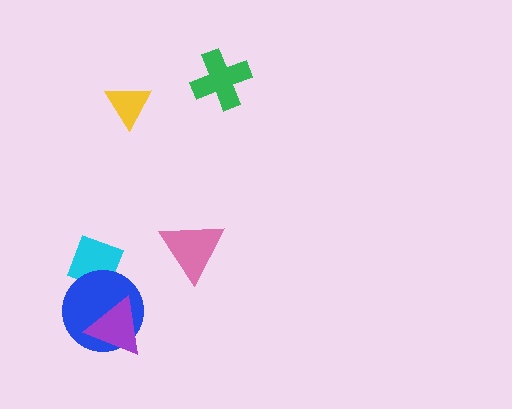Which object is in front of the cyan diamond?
The blue circle is in front of the cyan diamond.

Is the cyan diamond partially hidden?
Yes, it is partially covered by another shape.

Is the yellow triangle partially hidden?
No, no other shape covers it.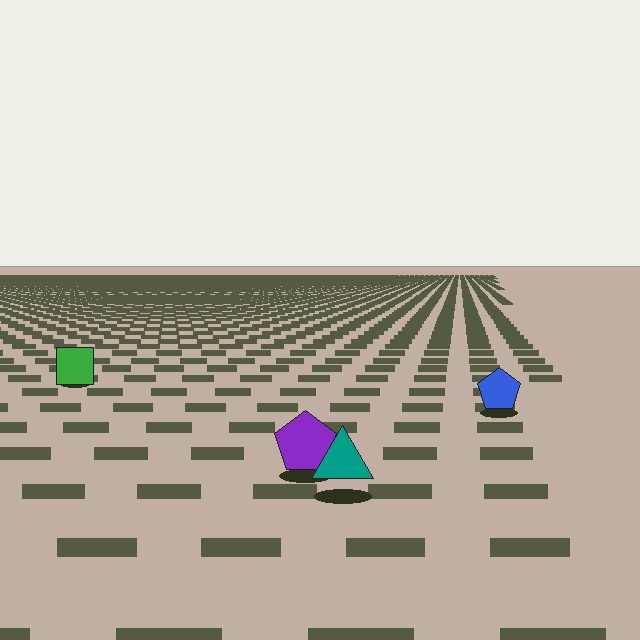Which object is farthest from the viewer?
The green square is farthest from the viewer. It appears smaller and the ground texture around it is denser.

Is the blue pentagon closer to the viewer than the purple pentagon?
No. The purple pentagon is closer — you can tell from the texture gradient: the ground texture is coarser near it.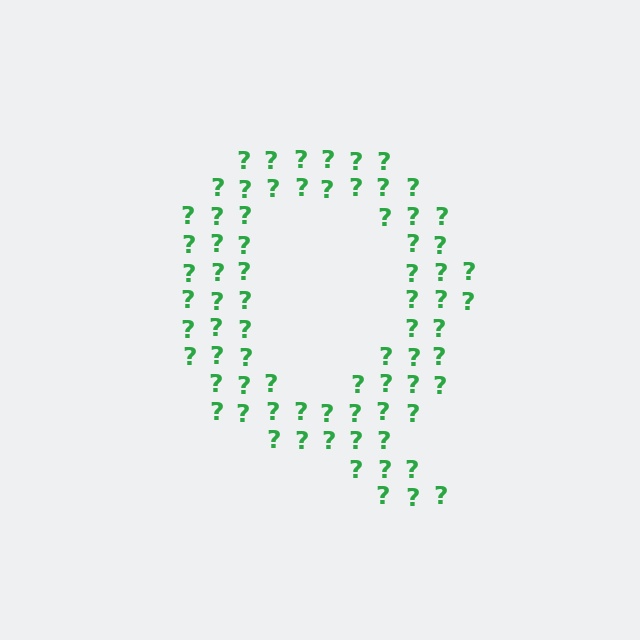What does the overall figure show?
The overall figure shows the letter Q.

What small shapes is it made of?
It is made of small question marks.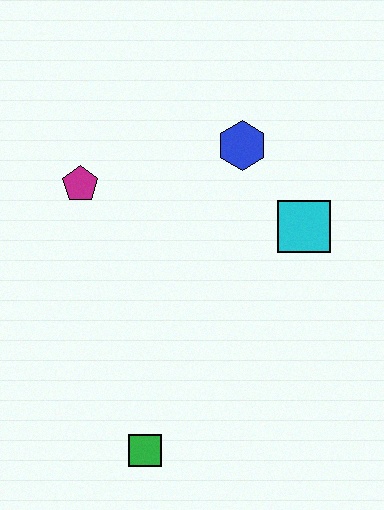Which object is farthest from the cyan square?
The green square is farthest from the cyan square.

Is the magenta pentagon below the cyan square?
No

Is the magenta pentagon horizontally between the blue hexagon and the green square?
No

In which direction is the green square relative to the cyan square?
The green square is below the cyan square.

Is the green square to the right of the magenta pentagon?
Yes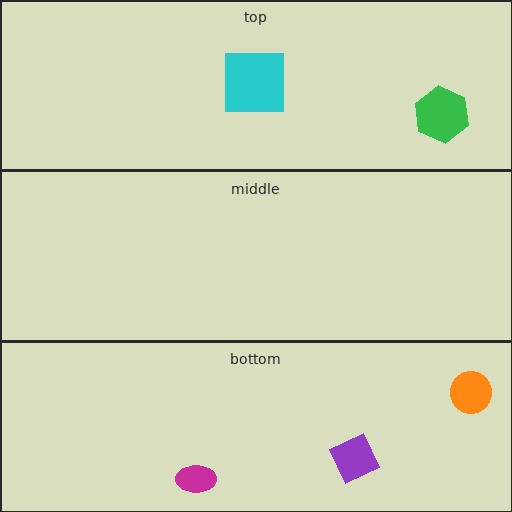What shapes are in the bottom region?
The orange circle, the purple diamond, the magenta ellipse.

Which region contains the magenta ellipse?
The bottom region.